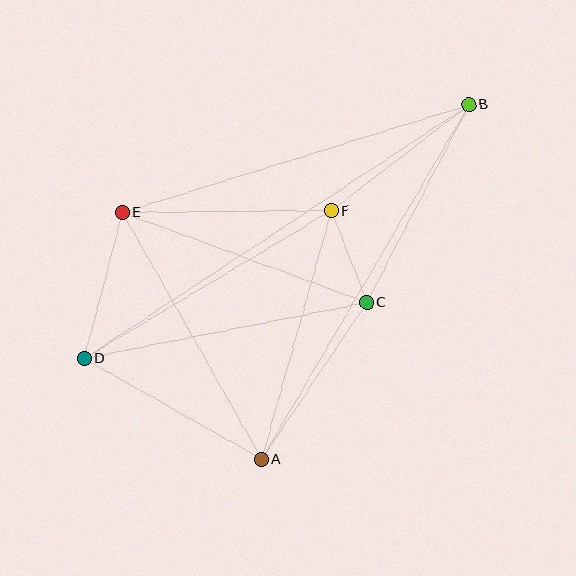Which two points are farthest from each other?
Points B and D are farthest from each other.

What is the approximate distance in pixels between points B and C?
The distance between B and C is approximately 222 pixels.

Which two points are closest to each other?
Points C and F are closest to each other.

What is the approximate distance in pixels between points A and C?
The distance between A and C is approximately 189 pixels.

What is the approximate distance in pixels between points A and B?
The distance between A and B is approximately 411 pixels.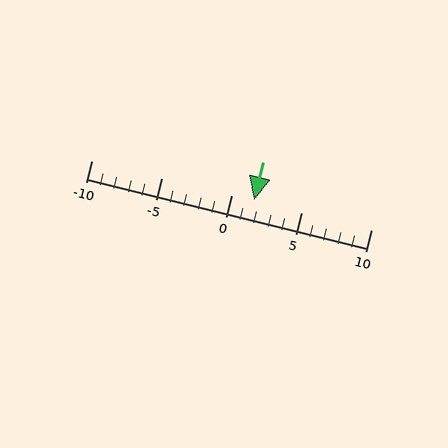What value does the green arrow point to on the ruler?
The green arrow points to approximately 2.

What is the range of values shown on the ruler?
The ruler shows values from -10 to 10.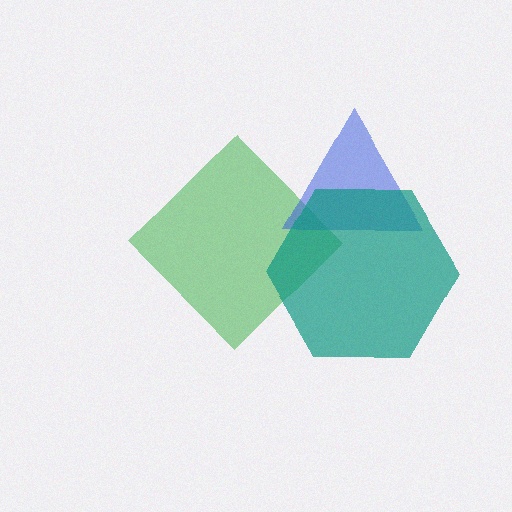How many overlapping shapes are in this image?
There are 3 overlapping shapes in the image.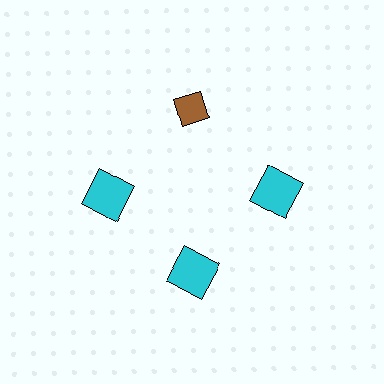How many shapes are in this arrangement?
There are 4 shapes arranged in a ring pattern.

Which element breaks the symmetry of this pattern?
The brown diamond at roughly the 12 o'clock position breaks the symmetry. All other shapes are cyan squares.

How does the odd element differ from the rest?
It differs in both color (brown instead of cyan) and shape (diamond instead of square).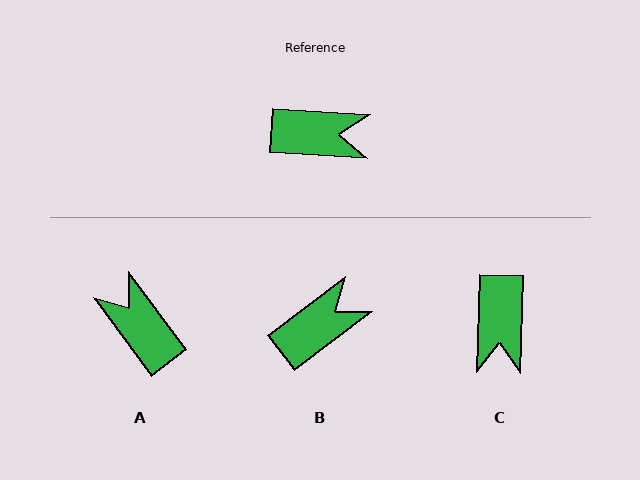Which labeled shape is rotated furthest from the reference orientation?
A, about 130 degrees away.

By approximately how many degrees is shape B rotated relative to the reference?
Approximately 41 degrees counter-clockwise.